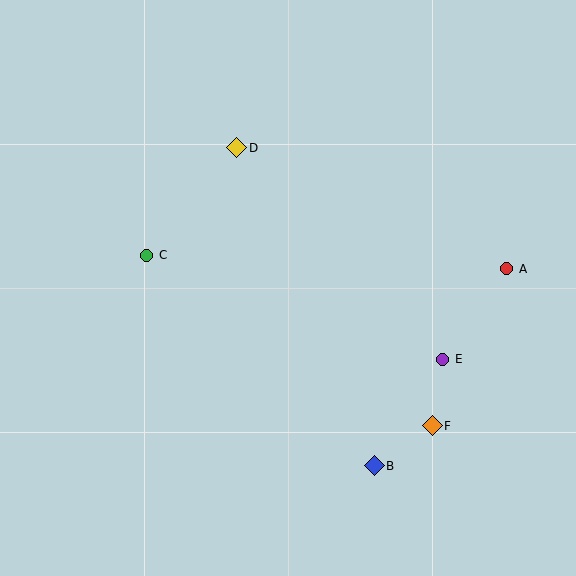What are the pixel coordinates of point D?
Point D is at (237, 148).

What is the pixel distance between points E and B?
The distance between E and B is 127 pixels.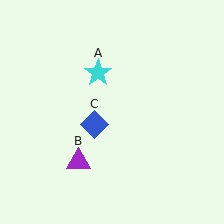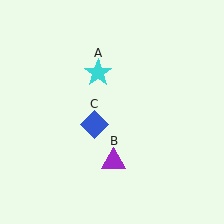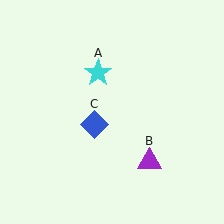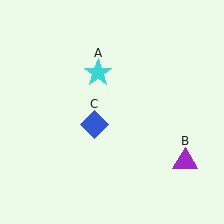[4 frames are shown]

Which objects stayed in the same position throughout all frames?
Cyan star (object A) and blue diamond (object C) remained stationary.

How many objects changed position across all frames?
1 object changed position: purple triangle (object B).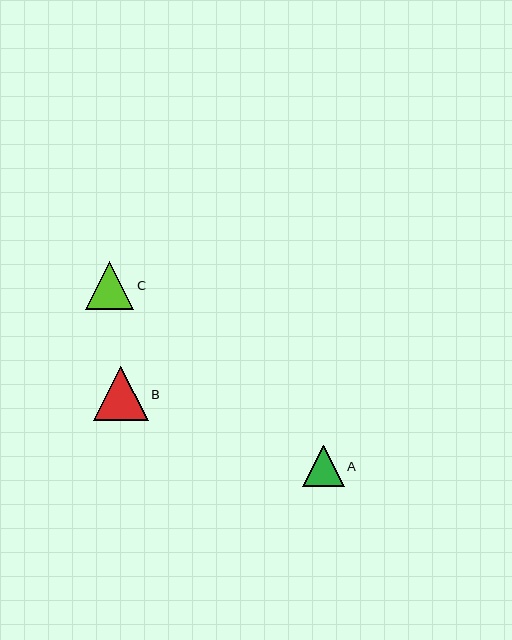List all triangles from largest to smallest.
From largest to smallest: B, C, A.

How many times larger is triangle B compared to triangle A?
Triangle B is approximately 1.3 times the size of triangle A.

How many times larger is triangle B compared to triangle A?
Triangle B is approximately 1.3 times the size of triangle A.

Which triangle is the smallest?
Triangle A is the smallest with a size of approximately 42 pixels.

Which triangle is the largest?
Triangle B is the largest with a size of approximately 55 pixels.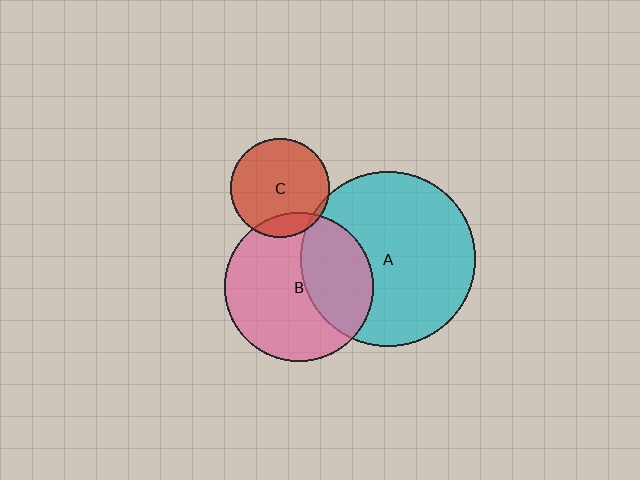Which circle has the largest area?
Circle A (cyan).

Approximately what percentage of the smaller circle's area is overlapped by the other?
Approximately 15%.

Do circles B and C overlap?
Yes.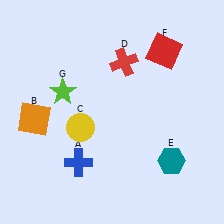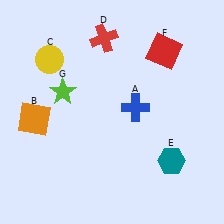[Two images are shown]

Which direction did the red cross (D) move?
The red cross (D) moved up.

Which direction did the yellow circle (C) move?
The yellow circle (C) moved up.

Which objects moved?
The objects that moved are: the blue cross (A), the yellow circle (C), the red cross (D).